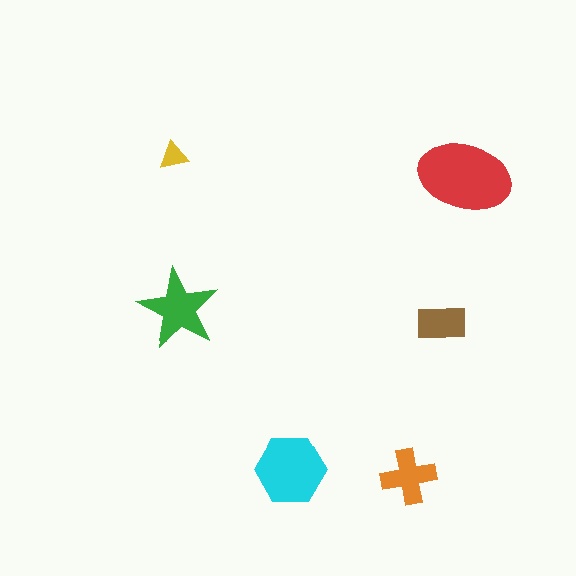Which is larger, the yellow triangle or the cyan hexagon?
The cyan hexagon.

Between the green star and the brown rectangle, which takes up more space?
The green star.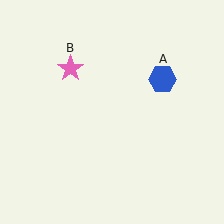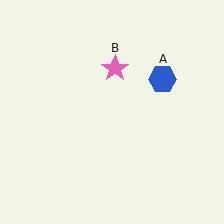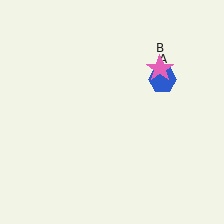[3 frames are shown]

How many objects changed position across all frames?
1 object changed position: pink star (object B).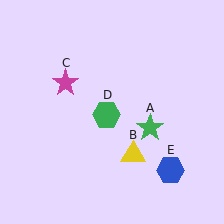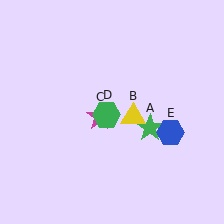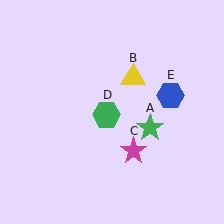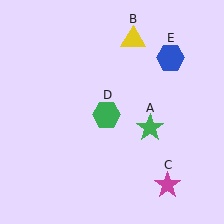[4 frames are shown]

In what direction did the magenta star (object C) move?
The magenta star (object C) moved down and to the right.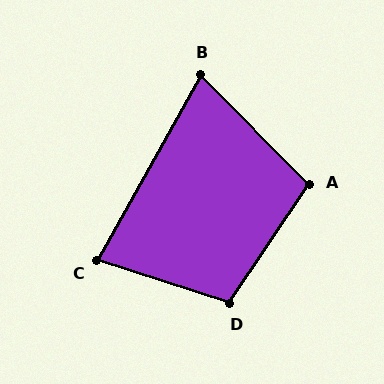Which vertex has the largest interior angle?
D, at approximately 106 degrees.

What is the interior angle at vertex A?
Approximately 101 degrees (obtuse).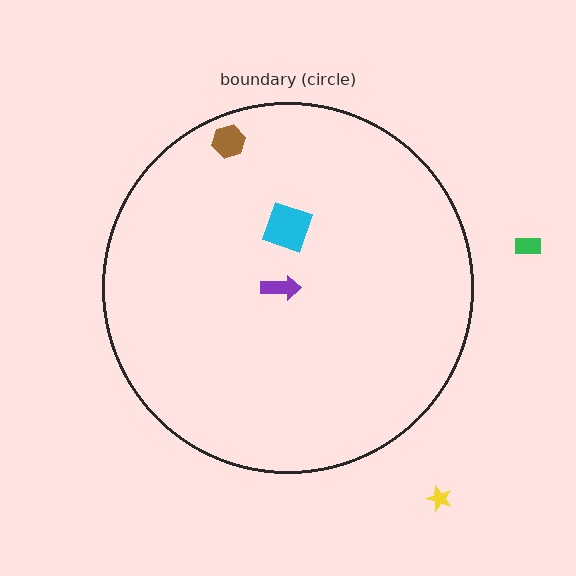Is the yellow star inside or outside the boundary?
Outside.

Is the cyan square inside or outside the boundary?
Inside.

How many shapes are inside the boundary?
3 inside, 2 outside.